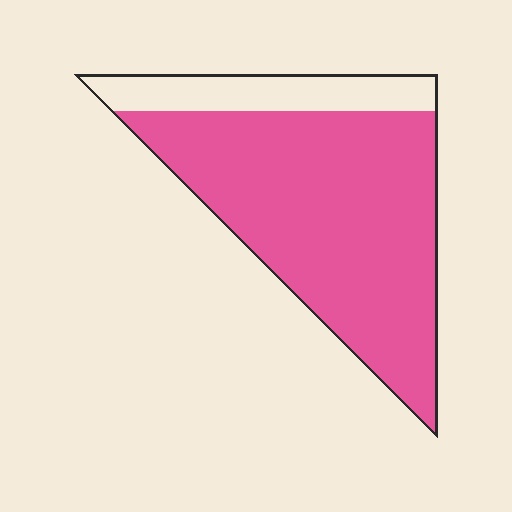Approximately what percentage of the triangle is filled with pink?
Approximately 80%.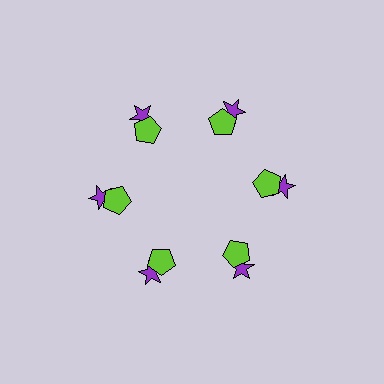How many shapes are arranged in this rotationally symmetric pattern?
There are 12 shapes, arranged in 6 groups of 2.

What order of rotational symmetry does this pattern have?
This pattern has 6-fold rotational symmetry.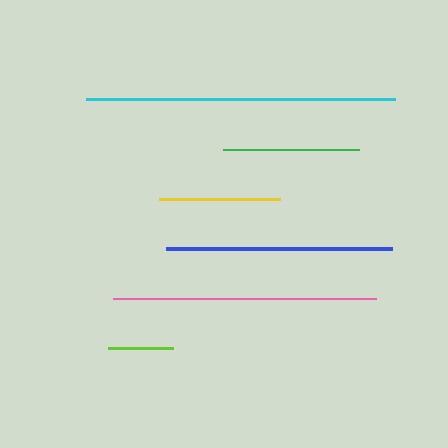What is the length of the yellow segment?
The yellow segment is approximately 121 pixels long.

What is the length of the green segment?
The green segment is approximately 136 pixels long.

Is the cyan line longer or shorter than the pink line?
The cyan line is longer than the pink line.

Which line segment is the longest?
The cyan line is the longest at approximately 309 pixels.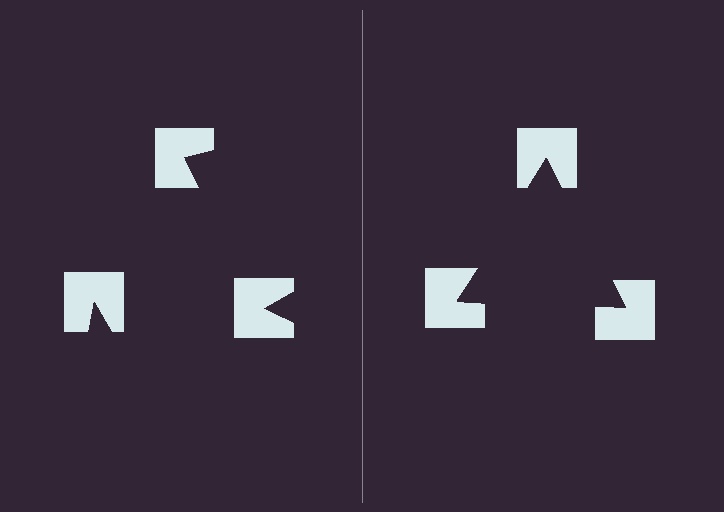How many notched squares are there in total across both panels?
6 — 3 on each side.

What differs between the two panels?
The notched squares are positioned identically on both sides; only the wedge orientations differ. On the right they align to a triangle; on the left they are misaligned.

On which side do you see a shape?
An illusory triangle appears on the right side. On the left side the wedge cuts are rotated, so no coherent shape forms.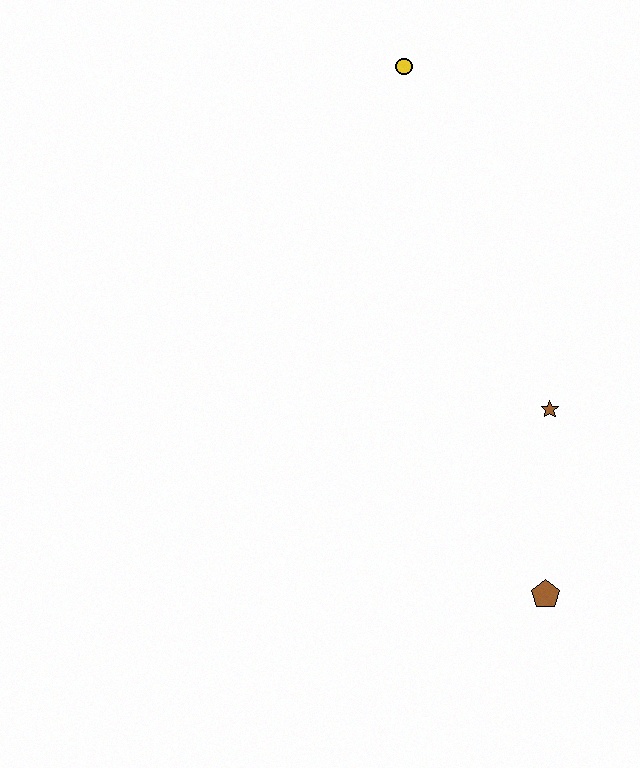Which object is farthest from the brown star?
The yellow circle is farthest from the brown star.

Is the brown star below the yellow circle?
Yes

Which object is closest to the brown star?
The brown pentagon is closest to the brown star.